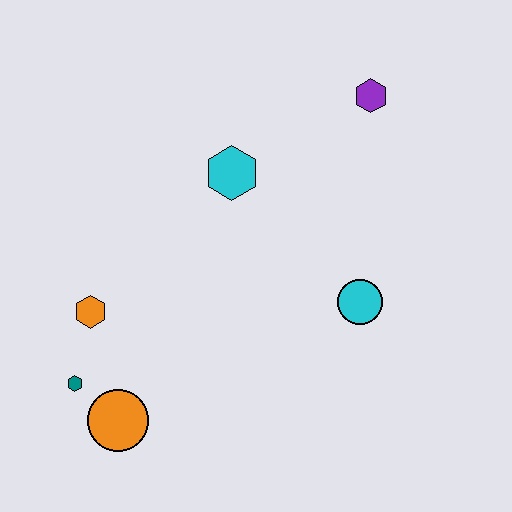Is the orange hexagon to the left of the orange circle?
Yes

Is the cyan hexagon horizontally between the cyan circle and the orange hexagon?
Yes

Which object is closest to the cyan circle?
The cyan hexagon is closest to the cyan circle.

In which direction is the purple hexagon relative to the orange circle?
The purple hexagon is above the orange circle.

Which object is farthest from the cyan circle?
The teal hexagon is farthest from the cyan circle.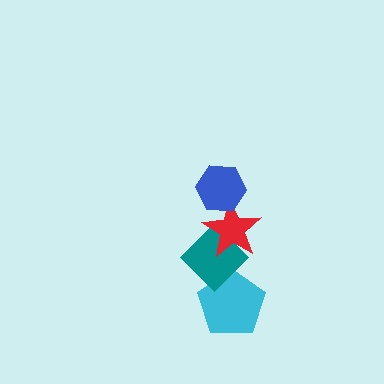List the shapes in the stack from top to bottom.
From top to bottom: the blue hexagon, the red star, the teal diamond, the cyan pentagon.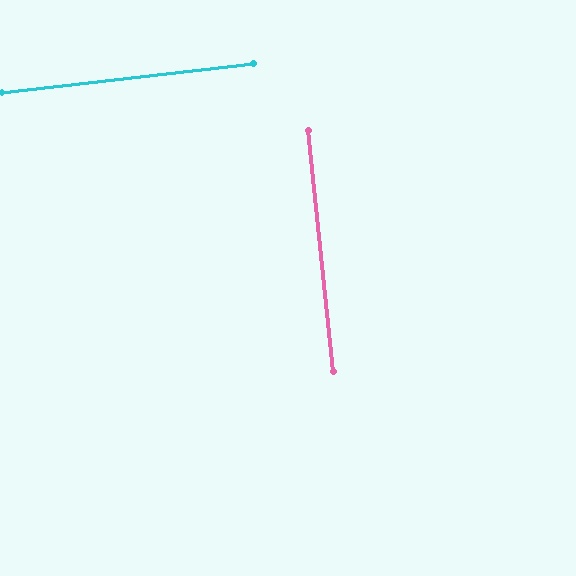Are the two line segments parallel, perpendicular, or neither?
Perpendicular — they meet at approximately 89°.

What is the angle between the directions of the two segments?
Approximately 89 degrees.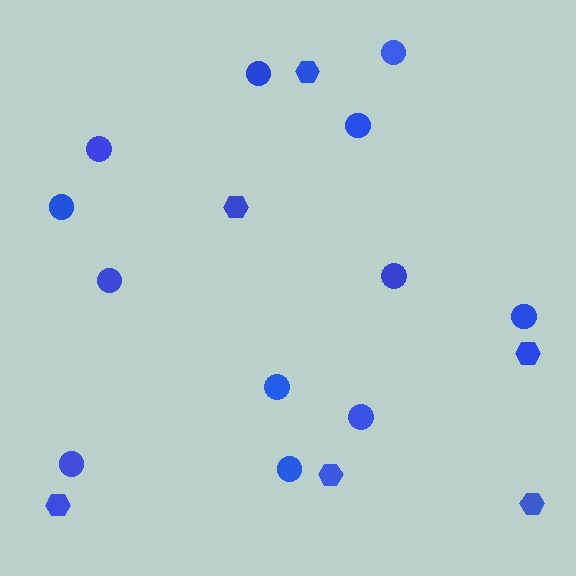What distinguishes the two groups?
There are 2 groups: one group of circles (12) and one group of hexagons (6).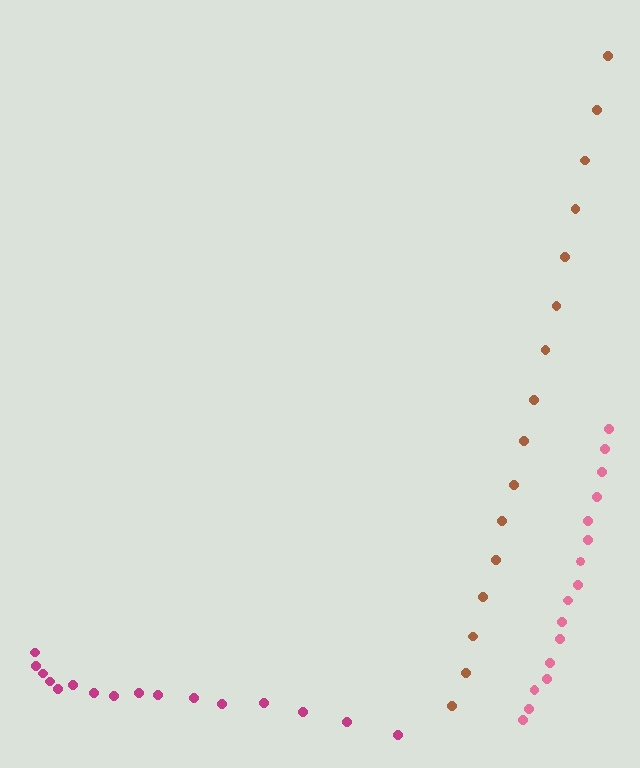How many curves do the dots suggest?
There are 3 distinct paths.